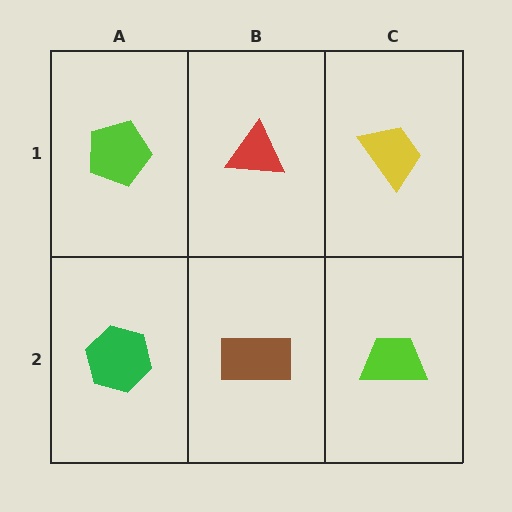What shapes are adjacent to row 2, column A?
A lime pentagon (row 1, column A), a brown rectangle (row 2, column B).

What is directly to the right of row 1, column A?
A red triangle.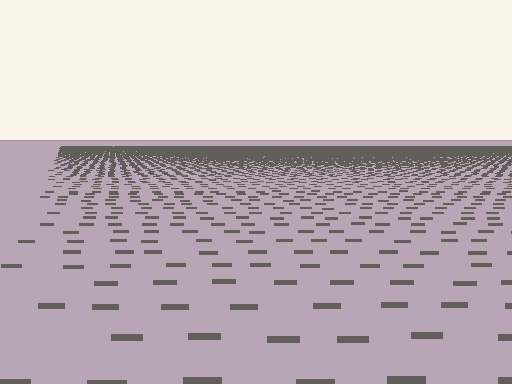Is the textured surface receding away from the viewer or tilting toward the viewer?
The surface is receding away from the viewer. Texture elements get smaller and denser toward the top.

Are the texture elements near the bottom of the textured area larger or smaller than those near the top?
Larger. Near the bottom, elements are closer to the viewer and appear at a bigger on-screen size.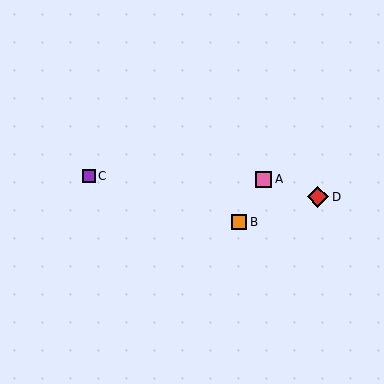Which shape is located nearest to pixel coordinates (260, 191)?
The pink square (labeled A) at (264, 179) is nearest to that location.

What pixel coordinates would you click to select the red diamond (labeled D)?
Click at (318, 197) to select the red diamond D.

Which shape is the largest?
The red diamond (labeled D) is the largest.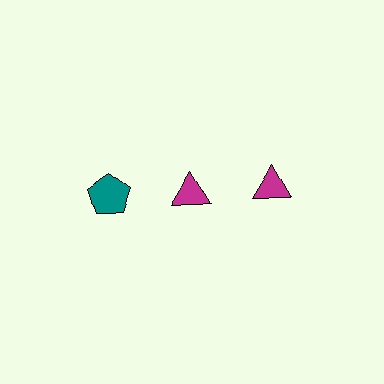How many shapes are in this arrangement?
There are 3 shapes arranged in a grid pattern.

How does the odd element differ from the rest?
It differs in both color (teal instead of magenta) and shape (pentagon instead of triangle).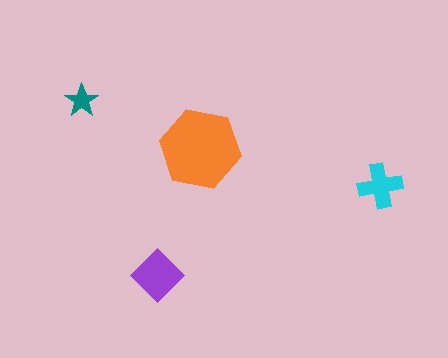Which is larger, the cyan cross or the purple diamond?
The purple diamond.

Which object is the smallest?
The teal star.